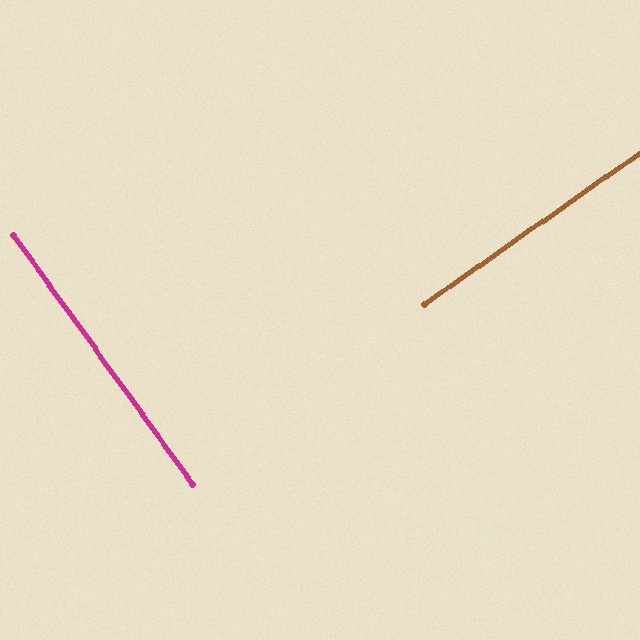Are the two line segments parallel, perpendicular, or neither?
Perpendicular — they meet at approximately 89°.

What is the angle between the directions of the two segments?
Approximately 89 degrees.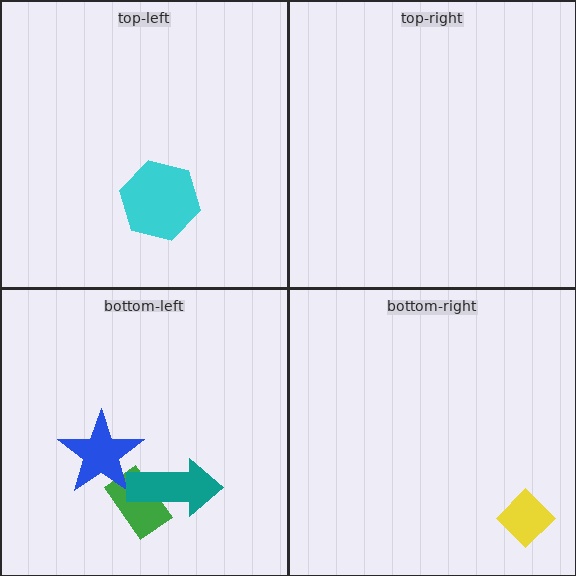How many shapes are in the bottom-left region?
3.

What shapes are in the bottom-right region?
The yellow diamond.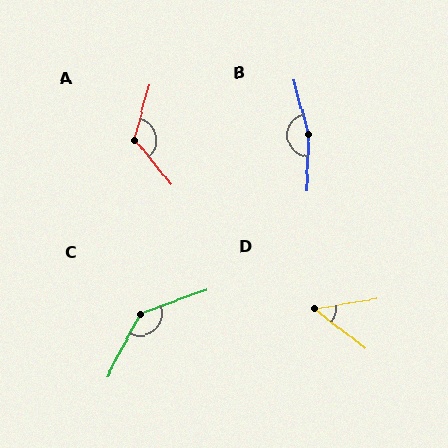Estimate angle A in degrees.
Approximately 125 degrees.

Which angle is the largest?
B, at approximately 162 degrees.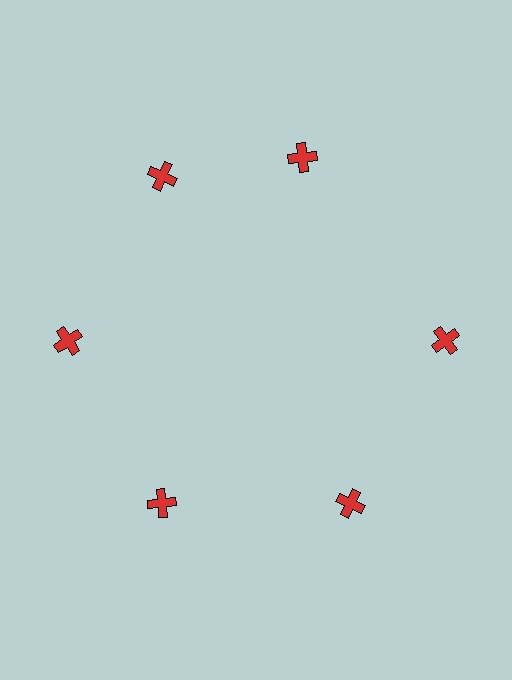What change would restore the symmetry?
The symmetry would be restored by rotating it back into even spacing with its neighbors so that all 6 crosses sit at equal angles and equal distance from the center.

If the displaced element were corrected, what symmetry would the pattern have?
It would have 6-fold rotational symmetry — the pattern would map onto itself every 60 degrees.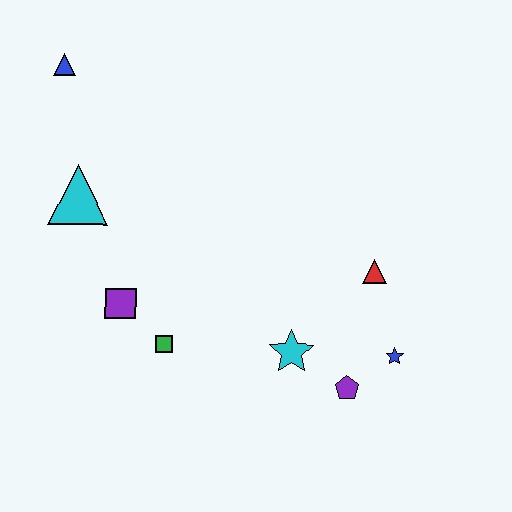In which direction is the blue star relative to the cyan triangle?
The blue star is to the right of the cyan triangle.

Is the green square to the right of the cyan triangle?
Yes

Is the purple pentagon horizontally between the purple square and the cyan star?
No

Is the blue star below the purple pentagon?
No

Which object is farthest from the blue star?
The blue triangle is farthest from the blue star.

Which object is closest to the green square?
The purple square is closest to the green square.